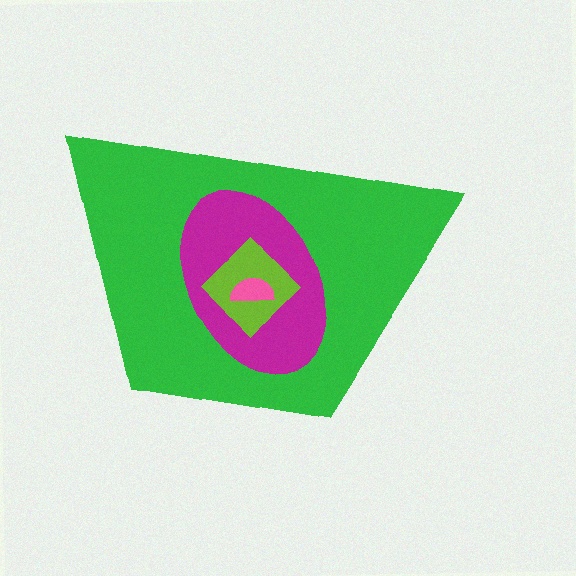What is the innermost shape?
The pink semicircle.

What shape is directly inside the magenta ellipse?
The lime diamond.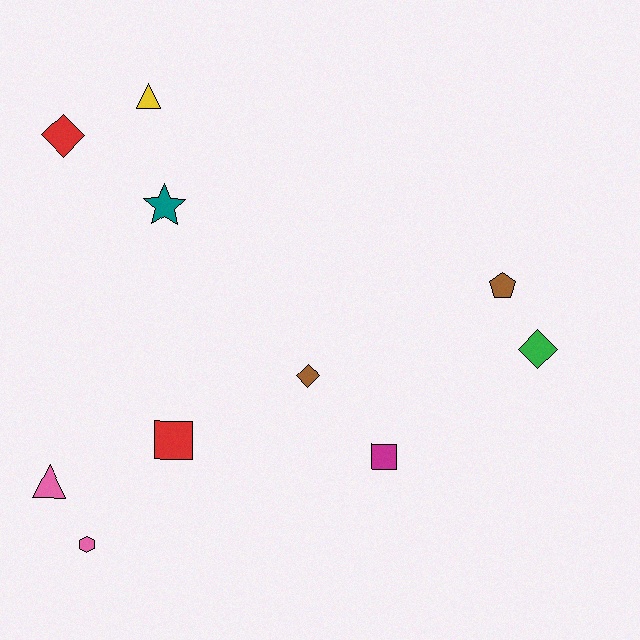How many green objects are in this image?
There is 1 green object.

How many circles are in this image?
There are no circles.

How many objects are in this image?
There are 10 objects.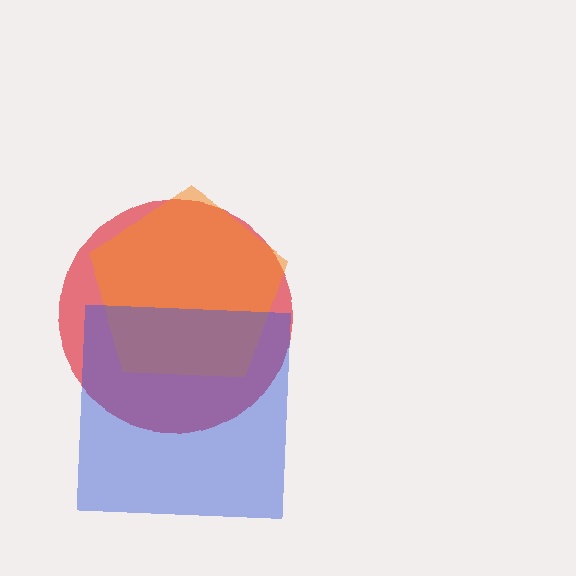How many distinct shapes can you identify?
There are 3 distinct shapes: a red circle, an orange pentagon, a blue square.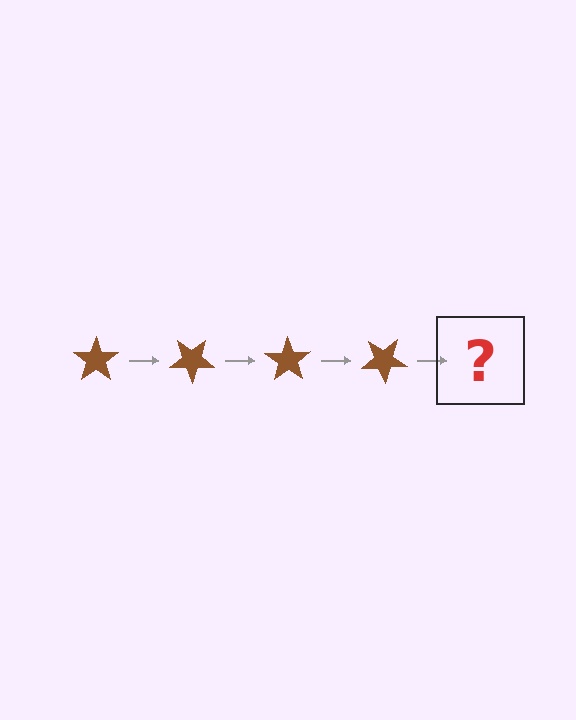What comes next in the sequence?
The next element should be a brown star rotated 140 degrees.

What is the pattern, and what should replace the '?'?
The pattern is that the star rotates 35 degrees each step. The '?' should be a brown star rotated 140 degrees.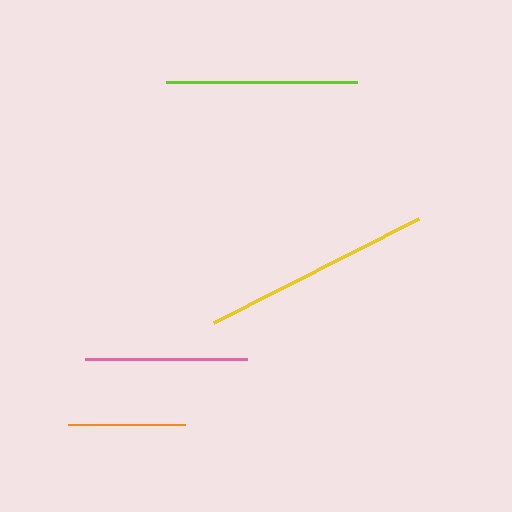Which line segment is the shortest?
The orange line is the shortest at approximately 117 pixels.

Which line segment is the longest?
The yellow line is the longest at approximately 230 pixels.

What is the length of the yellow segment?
The yellow segment is approximately 230 pixels long.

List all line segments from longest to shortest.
From longest to shortest: yellow, lime, pink, orange.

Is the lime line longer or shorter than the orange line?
The lime line is longer than the orange line.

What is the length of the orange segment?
The orange segment is approximately 117 pixels long.